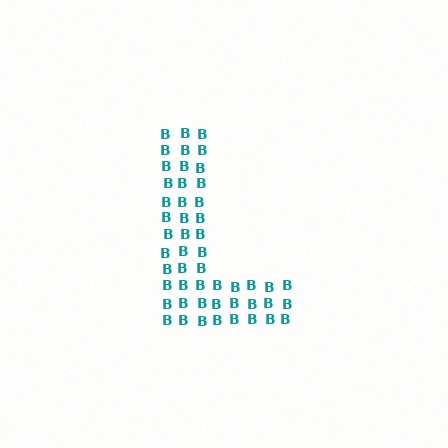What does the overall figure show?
The overall figure shows the letter L.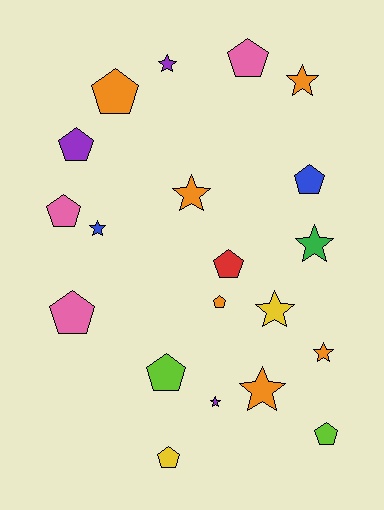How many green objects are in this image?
There is 1 green object.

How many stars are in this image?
There are 9 stars.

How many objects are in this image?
There are 20 objects.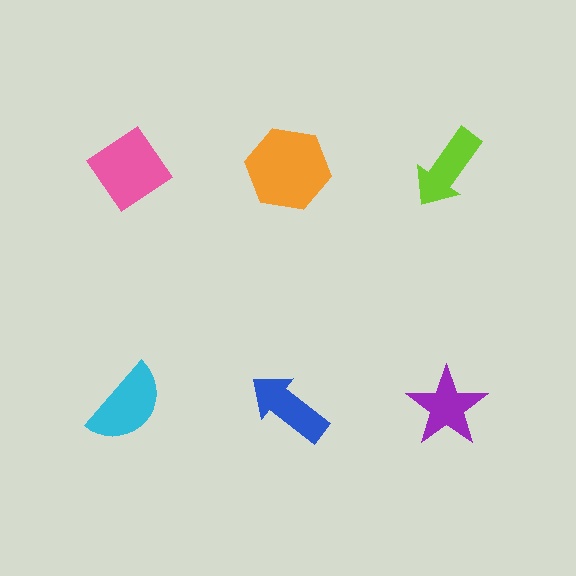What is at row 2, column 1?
A cyan semicircle.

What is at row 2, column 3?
A purple star.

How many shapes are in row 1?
3 shapes.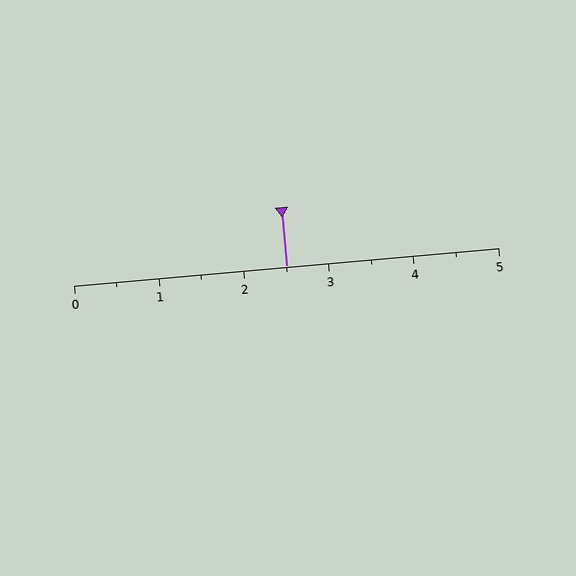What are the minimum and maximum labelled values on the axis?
The axis runs from 0 to 5.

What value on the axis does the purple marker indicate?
The marker indicates approximately 2.5.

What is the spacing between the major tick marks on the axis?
The major ticks are spaced 1 apart.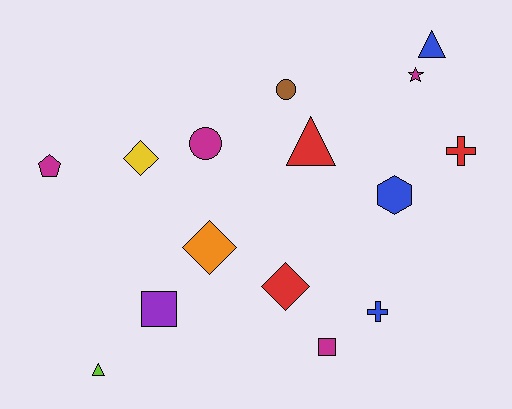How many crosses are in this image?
There are 2 crosses.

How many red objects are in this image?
There are 3 red objects.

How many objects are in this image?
There are 15 objects.